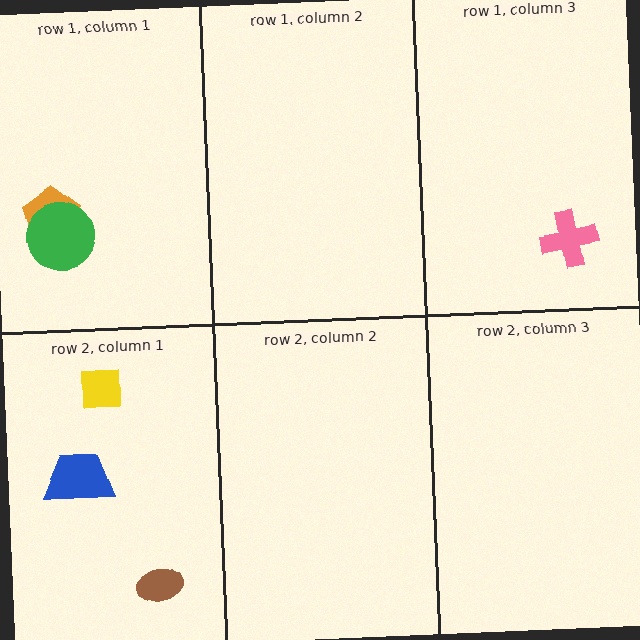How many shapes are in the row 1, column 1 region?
2.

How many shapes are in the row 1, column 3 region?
1.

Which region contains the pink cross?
The row 1, column 3 region.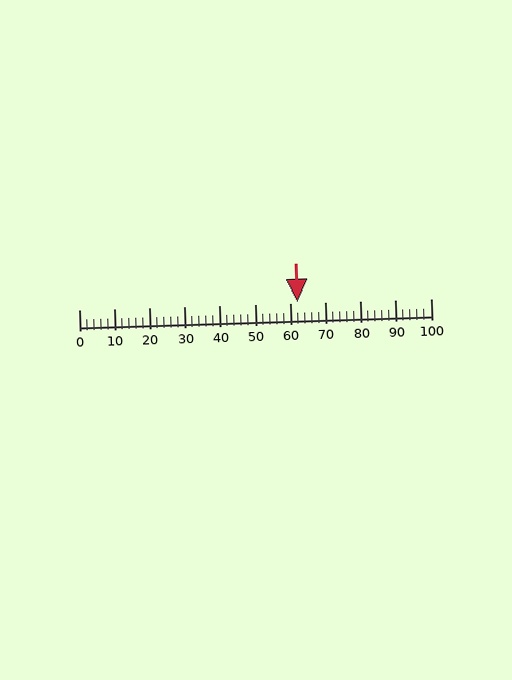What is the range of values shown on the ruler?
The ruler shows values from 0 to 100.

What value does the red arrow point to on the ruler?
The red arrow points to approximately 62.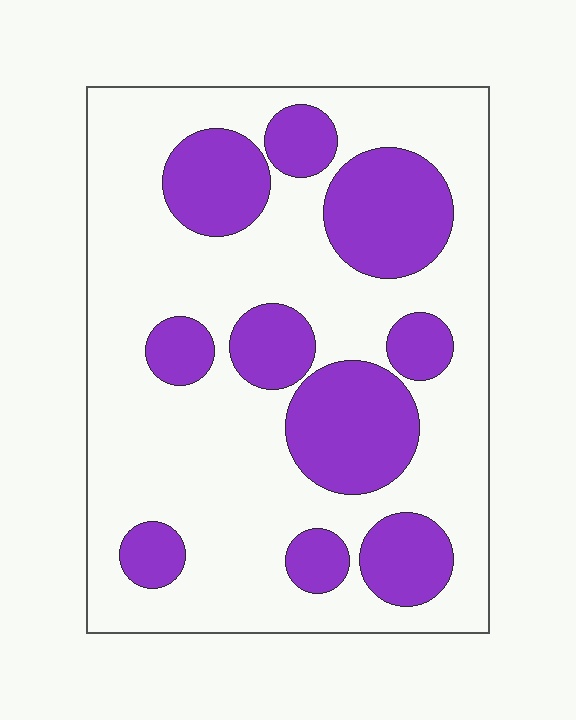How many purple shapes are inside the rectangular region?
10.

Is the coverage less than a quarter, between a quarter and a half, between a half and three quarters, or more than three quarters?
Between a quarter and a half.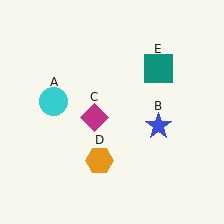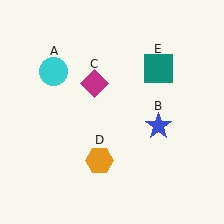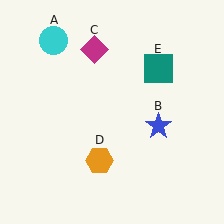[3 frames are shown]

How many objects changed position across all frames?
2 objects changed position: cyan circle (object A), magenta diamond (object C).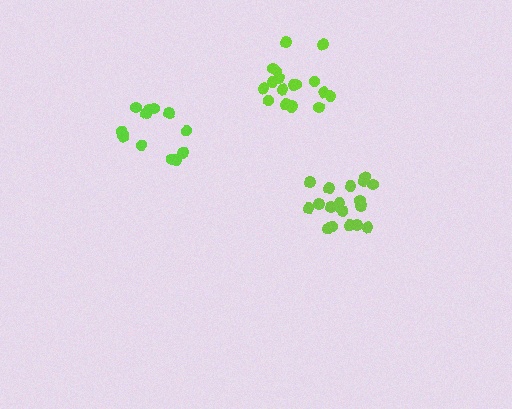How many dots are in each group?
Group 1: 18 dots, Group 2: 15 dots, Group 3: 18 dots (51 total).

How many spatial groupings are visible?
There are 3 spatial groupings.